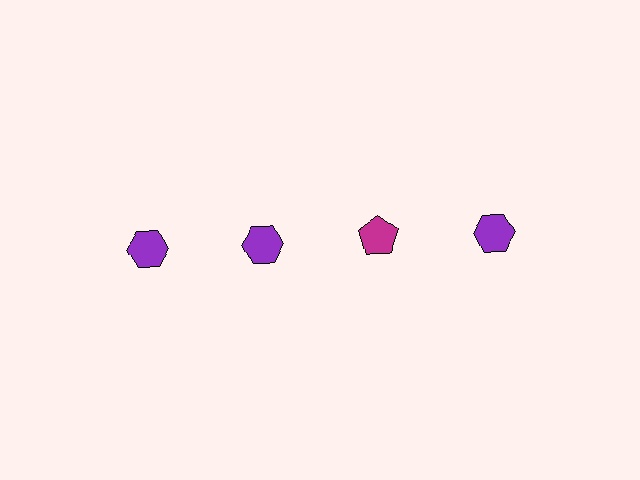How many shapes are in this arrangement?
There are 4 shapes arranged in a grid pattern.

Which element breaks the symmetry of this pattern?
The magenta pentagon in the top row, center column breaks the symmetry. All other shapes are purple hexagons.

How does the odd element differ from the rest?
It differs in both color (magenta instead of purple) and shape (pentagon instead of hexagon).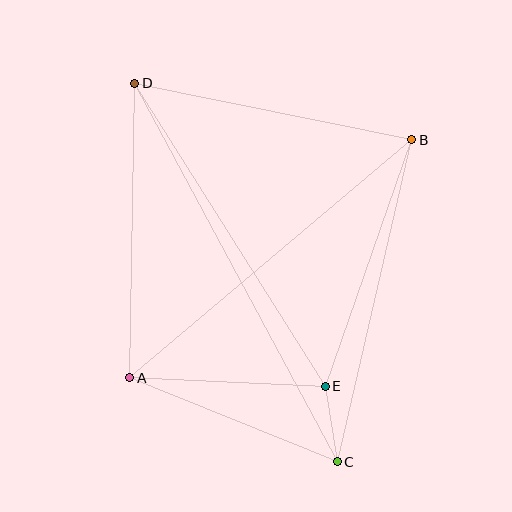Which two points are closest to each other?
Points C and E are closest to each other.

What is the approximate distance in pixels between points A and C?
The distance between A and C is approximately 224 pixels.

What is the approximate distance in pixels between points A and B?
The distance between A and B is approximately 369 pixels.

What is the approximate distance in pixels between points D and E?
The distance between D and E is approximately 358 pixels.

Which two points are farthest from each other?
Points C and D are farthest from each other.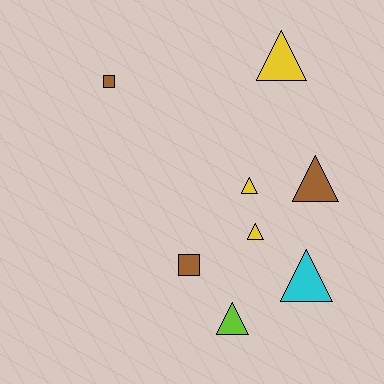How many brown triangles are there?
There is 1 brown triangle.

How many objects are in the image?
There are 8 objects.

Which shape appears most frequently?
Triangle, with 6 objects.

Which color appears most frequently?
Brown, with 3 objects.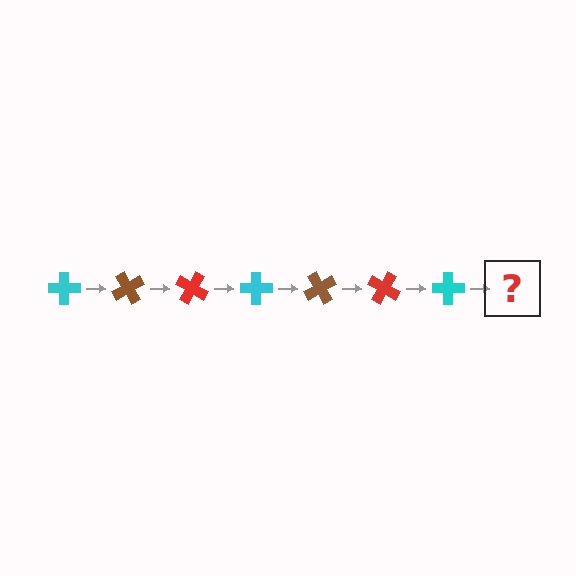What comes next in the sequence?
The next element should be a brown cross, rotated 420 degrees from the start.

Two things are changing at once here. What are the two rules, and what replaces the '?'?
The two rules are that it rotates 60 degrees each step and the color cycles through cyan, brown, and red. The '?' should be a brown cross, rotated 420 degrees from the start.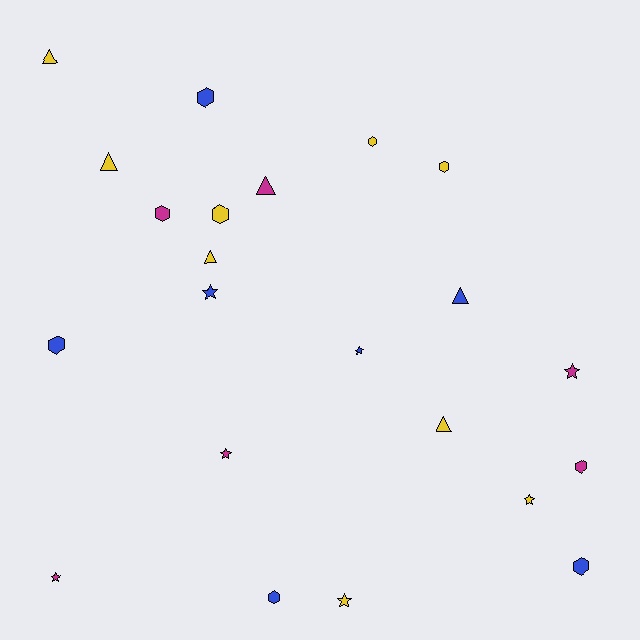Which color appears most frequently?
Yellow, with 9 objects.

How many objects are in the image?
There are 22 objects.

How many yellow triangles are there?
There are 4 yellow triangles.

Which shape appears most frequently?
Hexagon, with 9 objects.